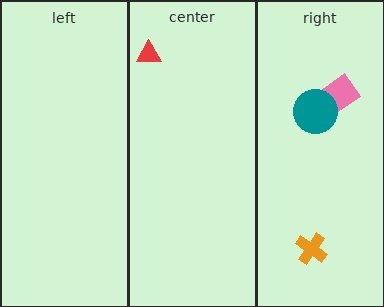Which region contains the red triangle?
The center region.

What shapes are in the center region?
The red triangle.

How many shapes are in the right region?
3.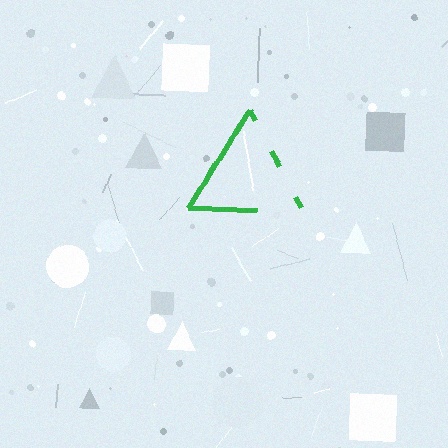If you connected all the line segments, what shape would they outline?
They would outline a triangle.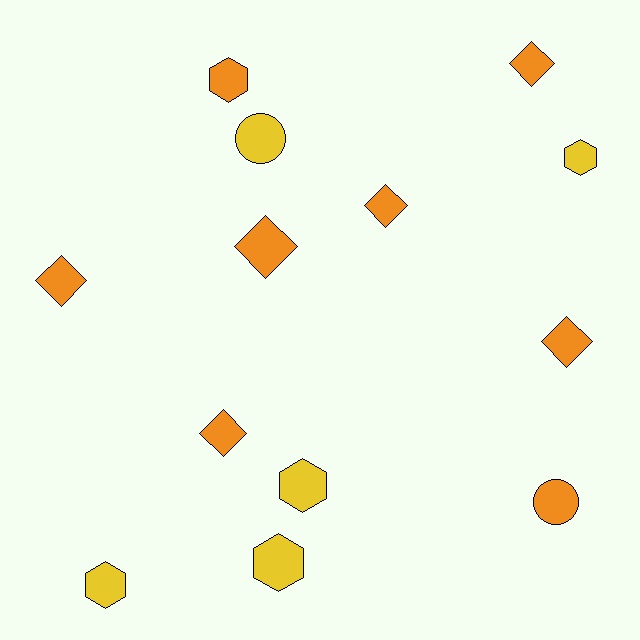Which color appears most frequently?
Orange, with 8 objects.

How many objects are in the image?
There are 13 objects.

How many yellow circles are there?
There is 1 yellow circle.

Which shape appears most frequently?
Diamond, with 6 objects.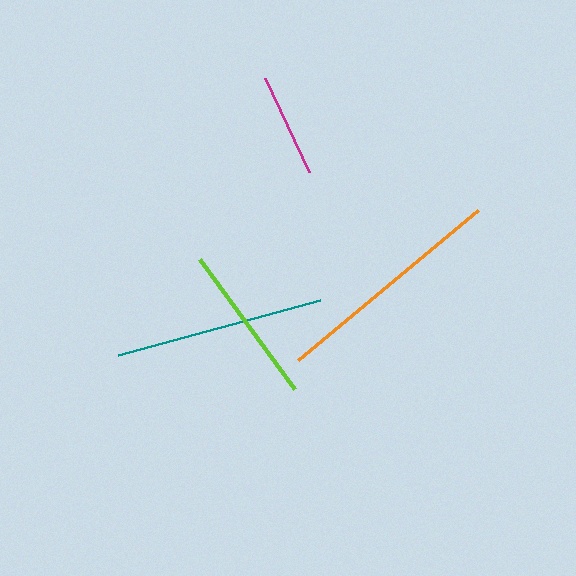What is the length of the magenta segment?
The magenta segment is approximately 104 pixels long.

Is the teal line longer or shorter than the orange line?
The orange line is longer than the teal line.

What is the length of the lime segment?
The lime segment is approximately 160 pixels long.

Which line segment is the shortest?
The magenta line is the shortest at approximately 104 pixels.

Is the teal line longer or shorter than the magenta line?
The teal line is longer than the magenta line.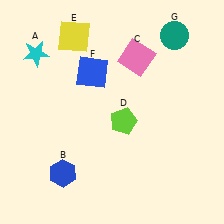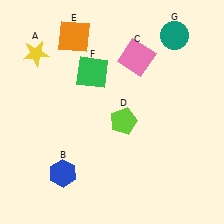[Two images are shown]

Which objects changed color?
A changed from cyan to yellow. E changed from yellow to orange. F changed from blue to green.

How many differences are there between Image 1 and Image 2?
There are 3 differences between the two images.